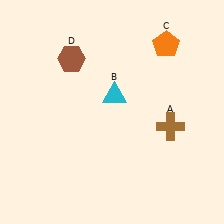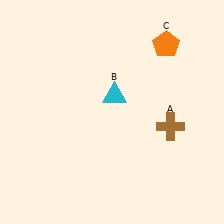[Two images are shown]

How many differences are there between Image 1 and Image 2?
There is 1 difference between the two images.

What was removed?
The brown hexagon (D) was removed in Image 2.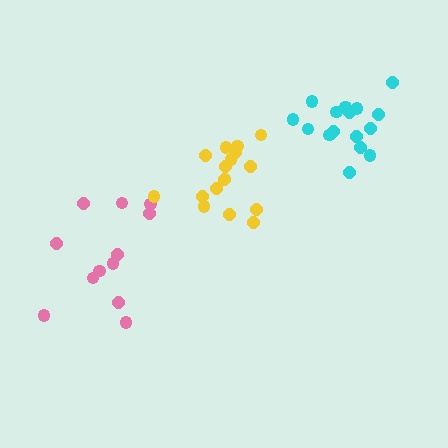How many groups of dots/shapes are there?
There are 3 groups.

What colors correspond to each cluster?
The clusters are colored: pink, yellow, cyan.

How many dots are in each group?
Group 1: 12 dots, Group 2: 17 dots, Group 3: 16 dots (45 total).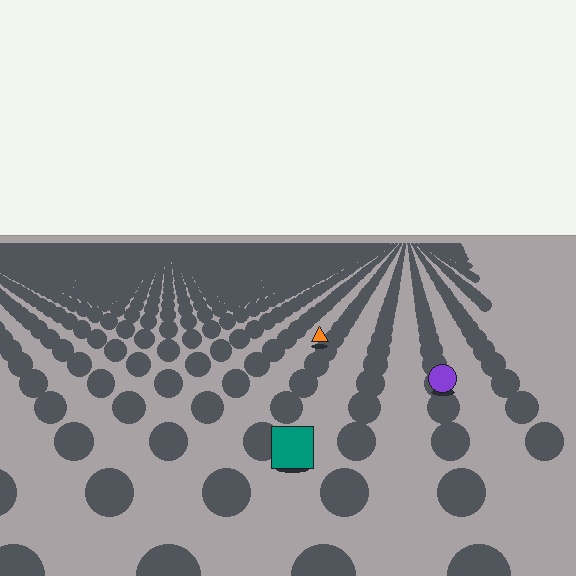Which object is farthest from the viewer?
The orange triangle is farthest from the viewer. It appears smaller and the ground texture around it is denser.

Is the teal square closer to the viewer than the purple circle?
Yes. The teal square is closer — you can tell from the texture gradient: the ground texture is coarser near it.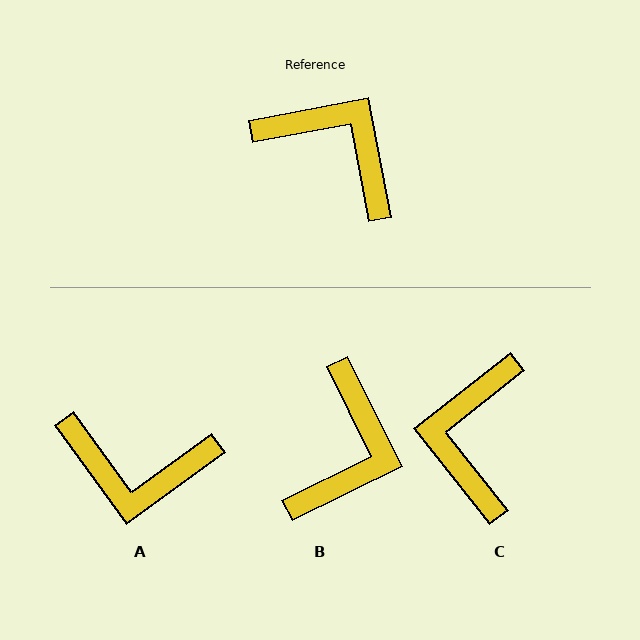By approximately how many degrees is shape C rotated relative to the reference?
Approximately 117 degrees counter-clockwise.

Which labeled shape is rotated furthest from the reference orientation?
A, about 155 degrees away.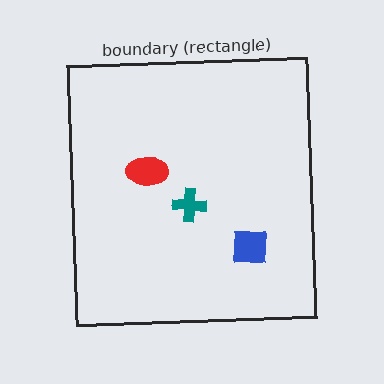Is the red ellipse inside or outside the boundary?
Inside.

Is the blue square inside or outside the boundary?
Inside.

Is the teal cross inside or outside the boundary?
Inside.